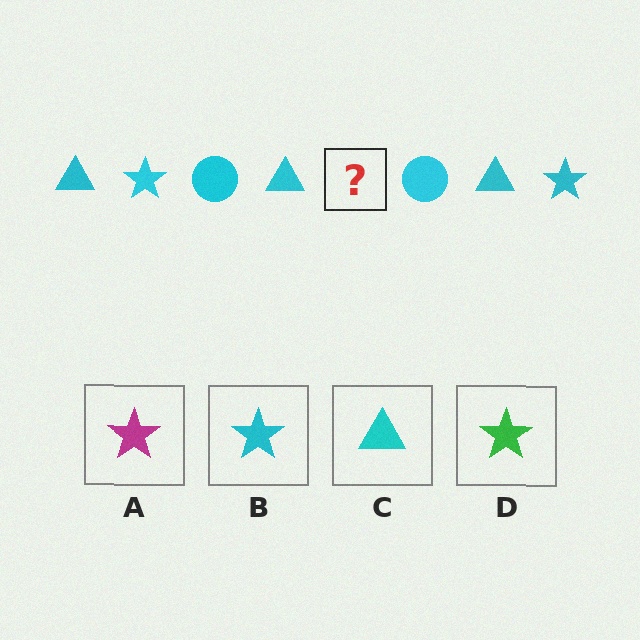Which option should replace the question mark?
Option B.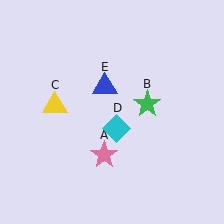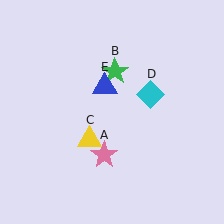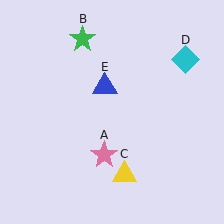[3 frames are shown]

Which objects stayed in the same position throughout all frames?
Pink star (object A) and blue triangle (object E) remained stationary.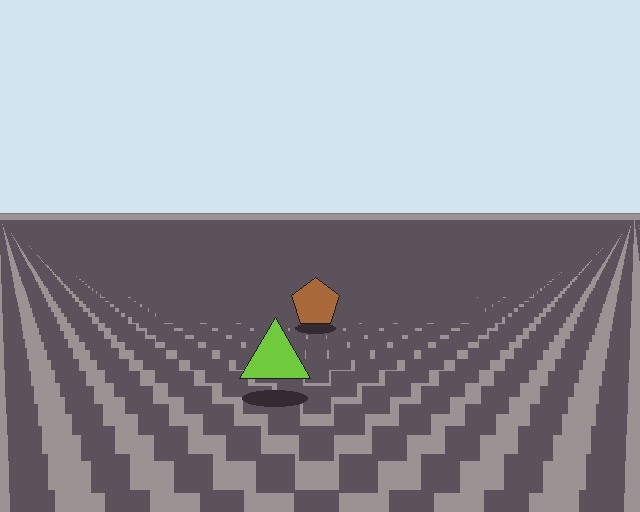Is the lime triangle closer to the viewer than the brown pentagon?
Yes. The lime triangle is closer — you can tell from the texture gradient: the ground texture is coarser near it.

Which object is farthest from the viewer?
The brown pentagon is farthest from the viewer. It appears smaller and the ground texture around it is denser.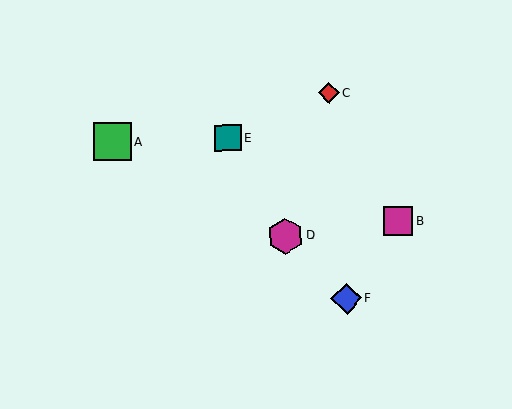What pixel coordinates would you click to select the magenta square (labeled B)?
Click at (399, 221) to select the magenta square B.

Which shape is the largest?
The green square (labeled A) is the largest.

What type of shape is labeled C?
Shape C is a red diamond.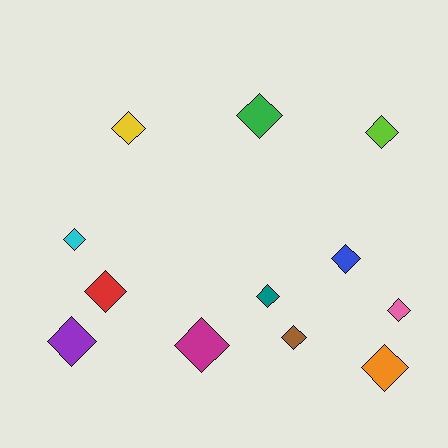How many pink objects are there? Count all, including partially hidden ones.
There is 1 pink object.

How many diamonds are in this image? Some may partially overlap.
There are 12 diamonds.